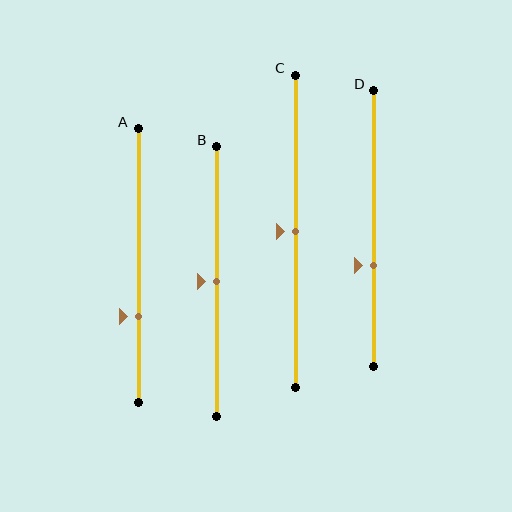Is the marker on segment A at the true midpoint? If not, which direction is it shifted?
No, the marker on segment A is shifted downward by about 18% of the segment length.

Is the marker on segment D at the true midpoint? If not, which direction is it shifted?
No, the marker on segment D is shifted downward by about 13% of the segment length.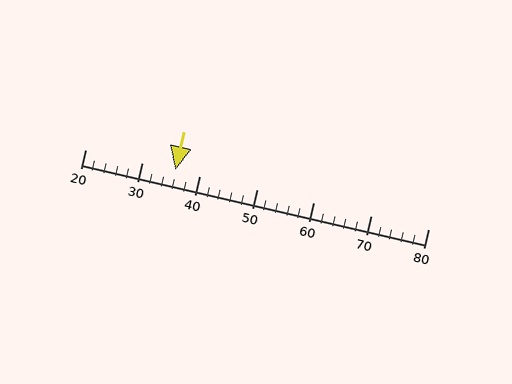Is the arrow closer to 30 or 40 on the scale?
The arrow is closer to 40.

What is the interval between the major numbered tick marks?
The major tick marks are spaced 10 units apart.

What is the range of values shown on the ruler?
The ruler shows values from 20 to 80.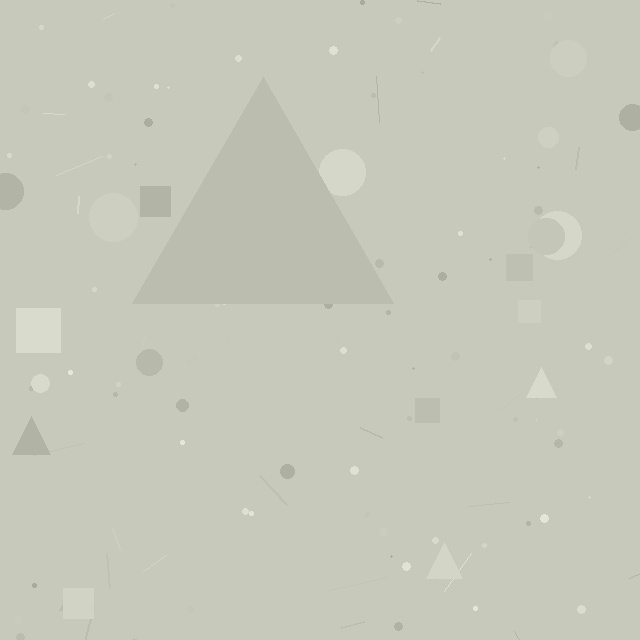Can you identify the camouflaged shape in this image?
The camouflaged shape is a triangle.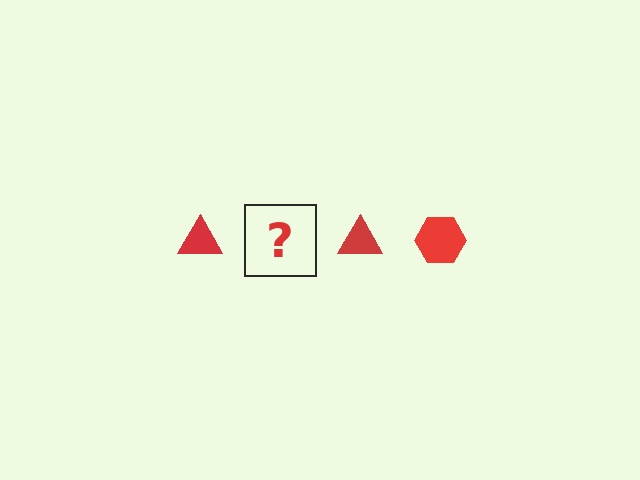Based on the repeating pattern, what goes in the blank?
The blank should be a red hexagon.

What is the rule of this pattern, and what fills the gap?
The rule is that the pattern cycles through triangle, hexagon shapes in red. The gap should be filled with a red hexagon.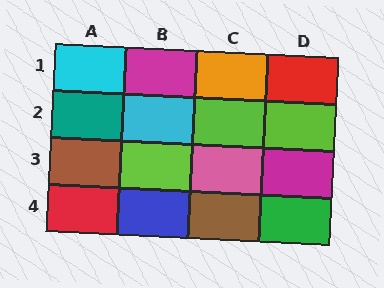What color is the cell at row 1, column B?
Magenta.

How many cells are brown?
2 cells are brown.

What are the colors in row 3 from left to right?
Brown, lime, pink, magenta.